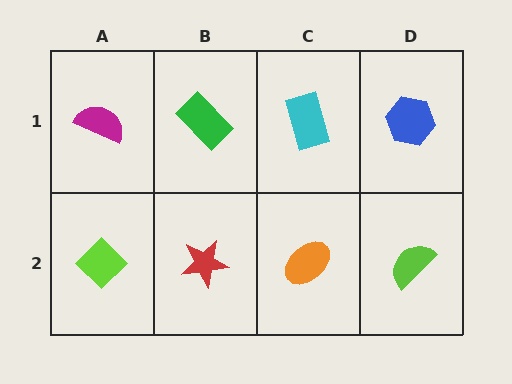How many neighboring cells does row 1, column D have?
2.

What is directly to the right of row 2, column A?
A red star.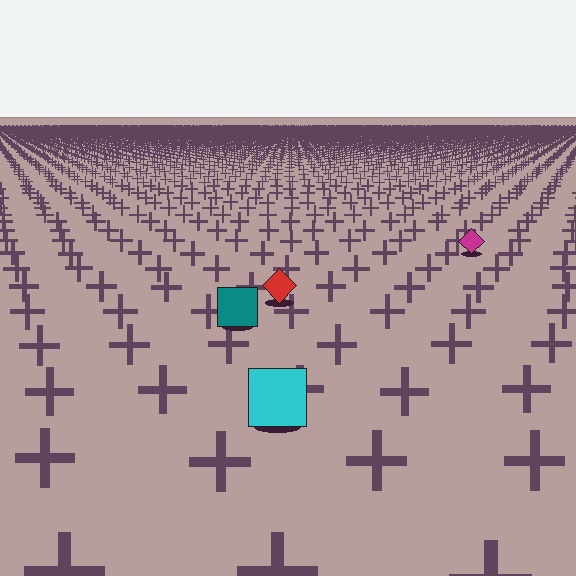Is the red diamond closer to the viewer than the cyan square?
No. The cyan square is closer — you can tell from the texture gradient: the ground texture is coarser near it.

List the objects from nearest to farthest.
From nearest to farthest: the cyan square, the teal square, the red diamond, the magenta diamond.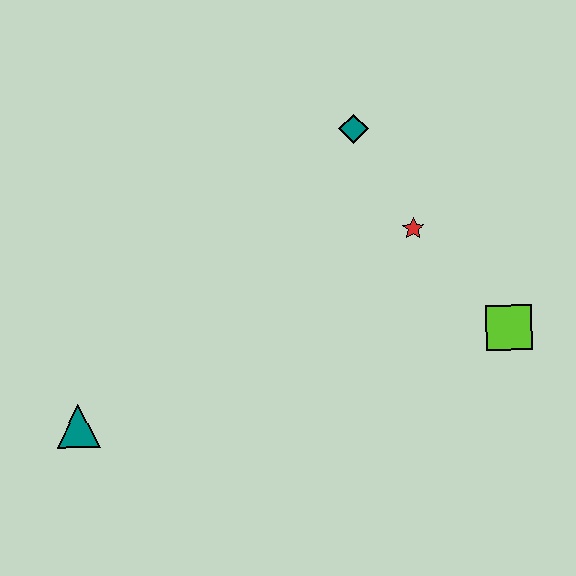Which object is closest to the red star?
The teal diamond is closest to the red star.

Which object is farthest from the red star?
The teal triangle is farthest from the red star.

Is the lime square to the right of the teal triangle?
Yes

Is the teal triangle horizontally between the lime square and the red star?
No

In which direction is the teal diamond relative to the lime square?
The teal diamond is above the lime square.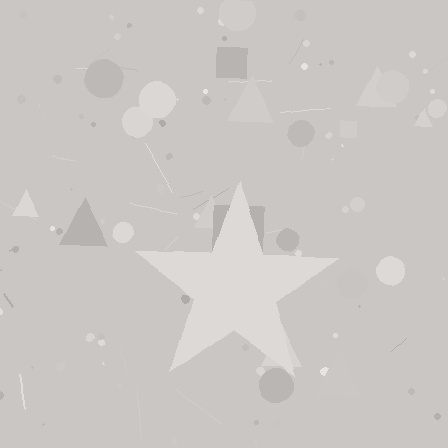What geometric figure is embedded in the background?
A star is embedded in the background.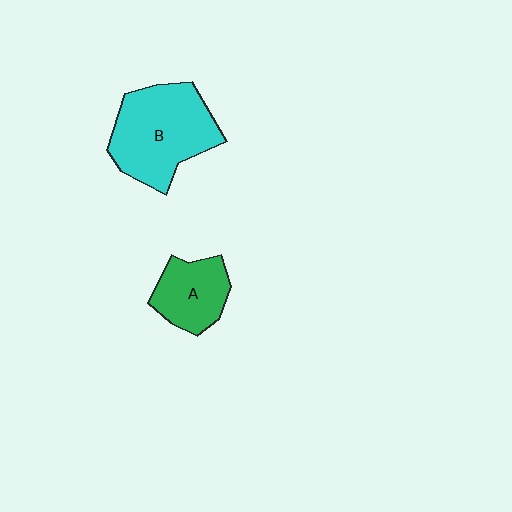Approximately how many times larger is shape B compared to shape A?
Approximately 1.8 times.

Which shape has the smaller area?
Shape A (green).